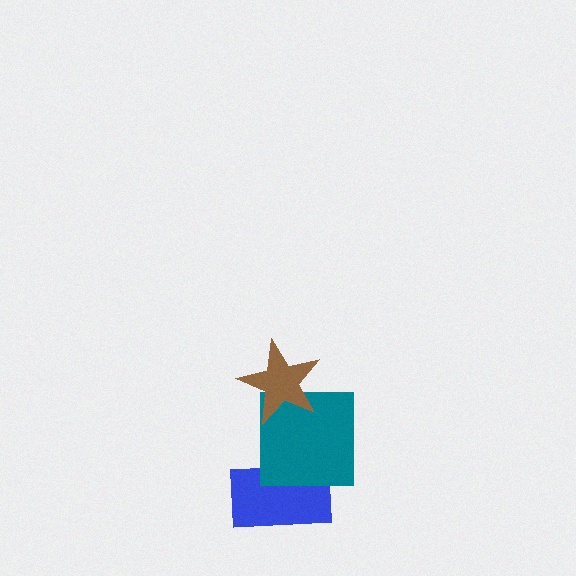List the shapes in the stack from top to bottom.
From top to bottom: the brown star, the teal square, the blue rectangle.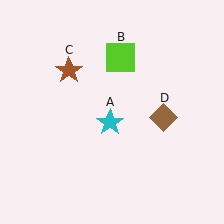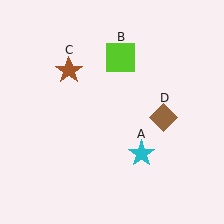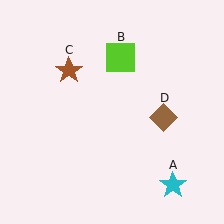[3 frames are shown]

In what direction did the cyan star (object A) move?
The cyan star (object A) moved down and to the right.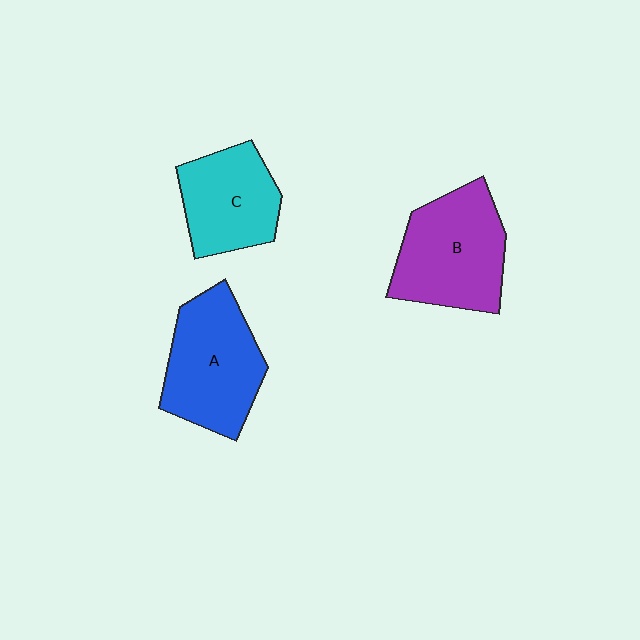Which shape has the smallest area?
Shape C (cyan).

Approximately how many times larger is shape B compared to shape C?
Approximately 1.3 times.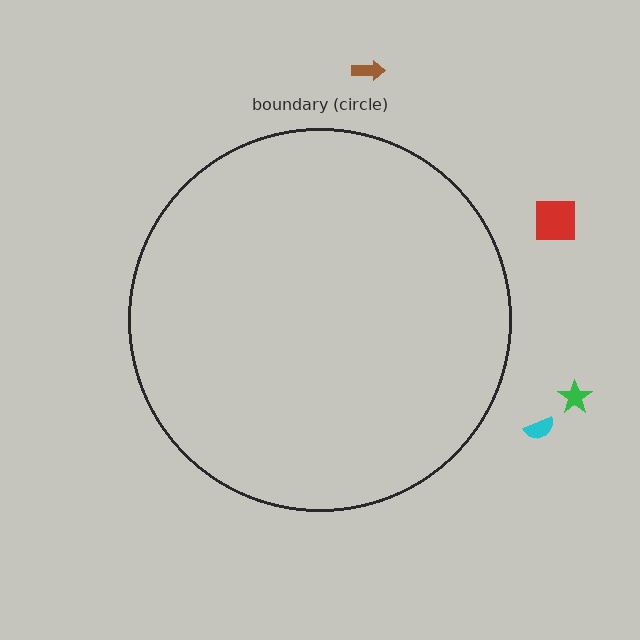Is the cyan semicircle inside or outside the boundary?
Outside.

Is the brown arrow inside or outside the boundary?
Outside.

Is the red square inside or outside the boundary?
Outside.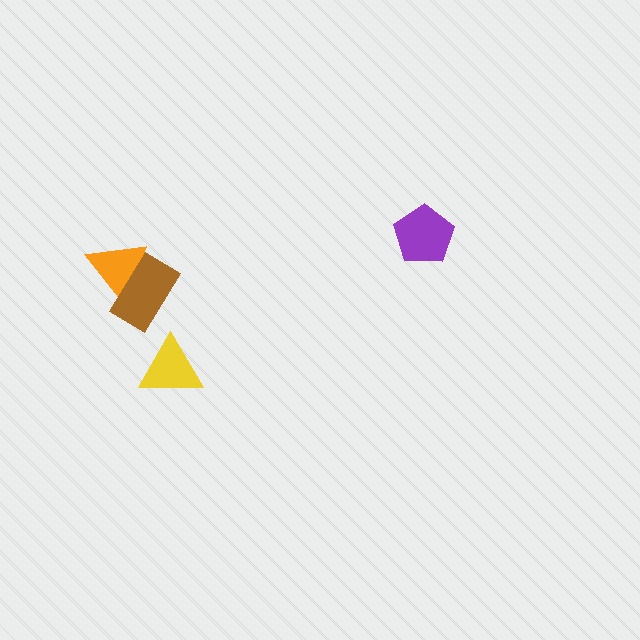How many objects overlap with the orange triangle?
1 object overlaps with the orange triangle.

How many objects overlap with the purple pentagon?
0 objects overlap with the purple pentagon.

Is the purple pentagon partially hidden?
No, no other shape covers it.